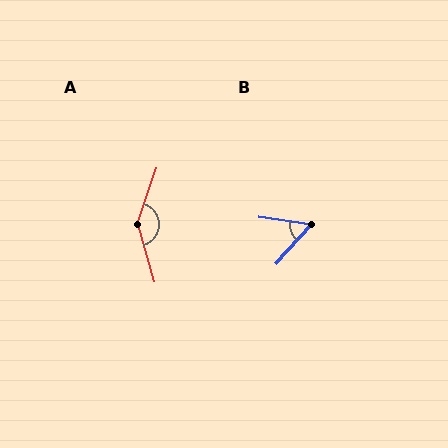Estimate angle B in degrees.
Approximately 56 degrees.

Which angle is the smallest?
B, at approximately 56 degrees.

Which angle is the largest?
A, at approximately 145 degrees.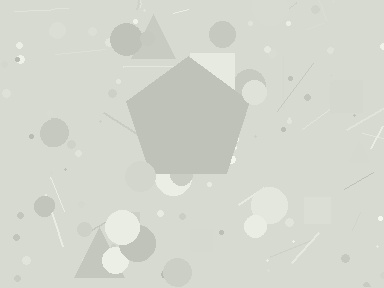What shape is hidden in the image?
A pentagon is hidden in the image.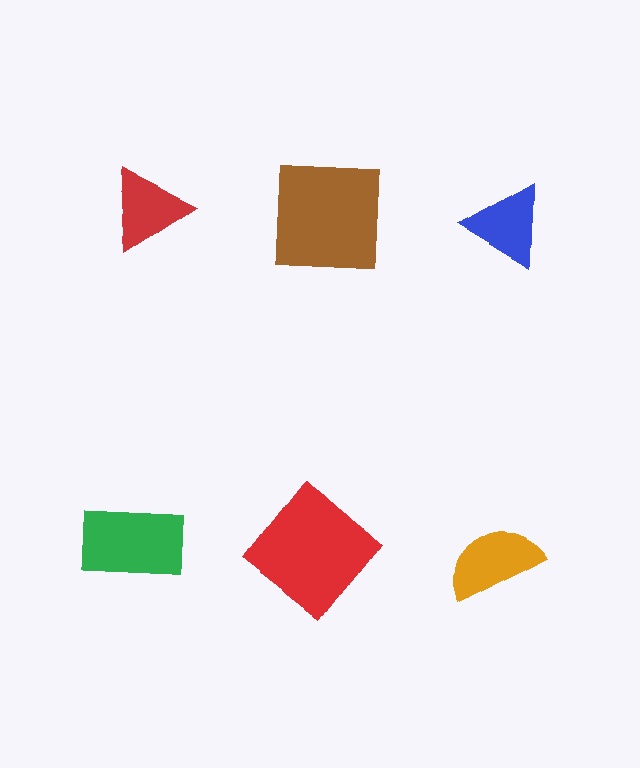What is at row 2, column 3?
An orange semicircle.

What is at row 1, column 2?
A brown square.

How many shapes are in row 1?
3 shapes.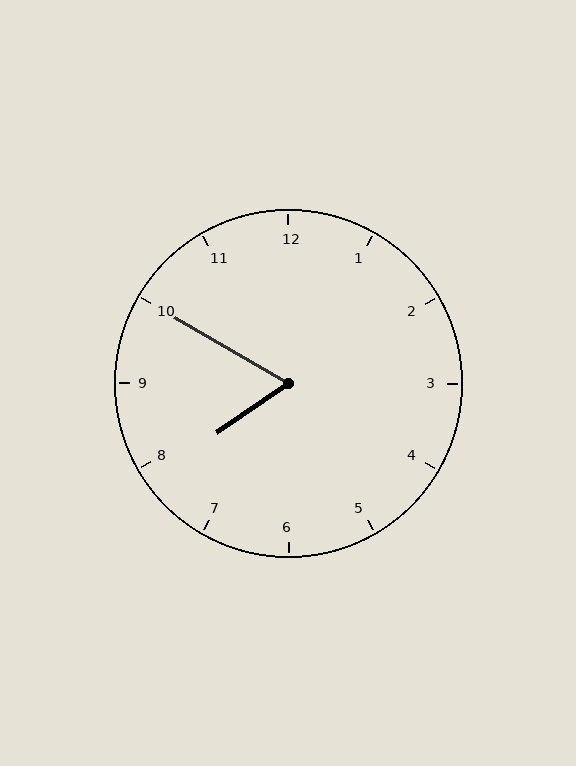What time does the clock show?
7:50.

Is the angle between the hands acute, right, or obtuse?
It is acute.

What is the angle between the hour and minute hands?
Approximately 65 degrees.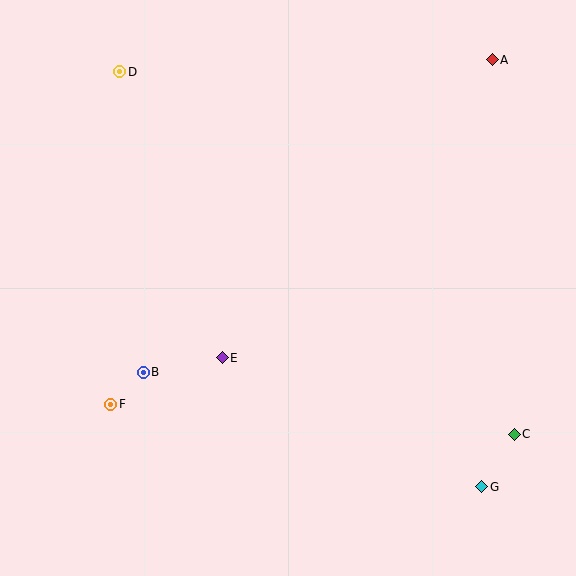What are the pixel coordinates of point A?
Point A is at (492, 60).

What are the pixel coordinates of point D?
Point D is at (120, 72).